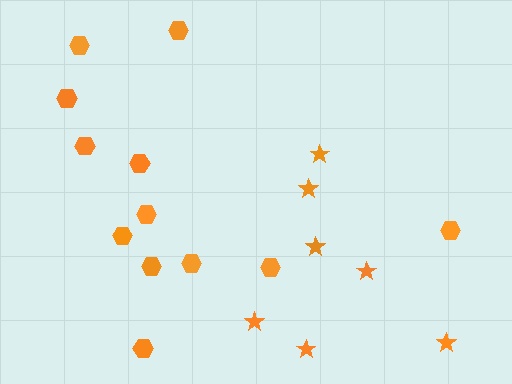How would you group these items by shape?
There are 2 groups: one group of hexagons (12) and one group of stars (7).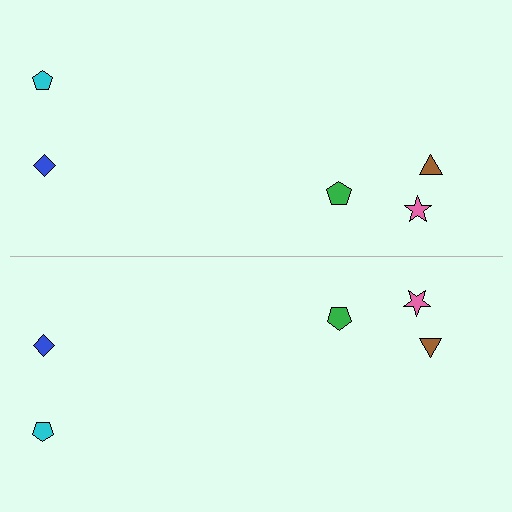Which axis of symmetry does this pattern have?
The pattern has a horizontal axis of symmetry running through the center of the image.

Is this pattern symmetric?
Yes, this pattern has bilateral (reflection) symmetry.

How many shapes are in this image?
There are 10 shapes in this image.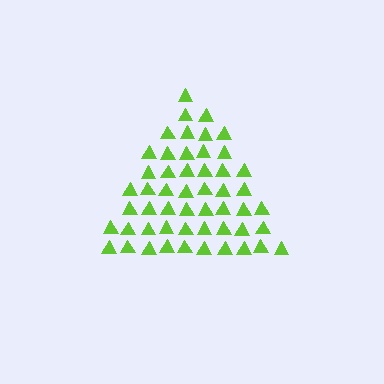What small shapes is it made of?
It is made of small triangles.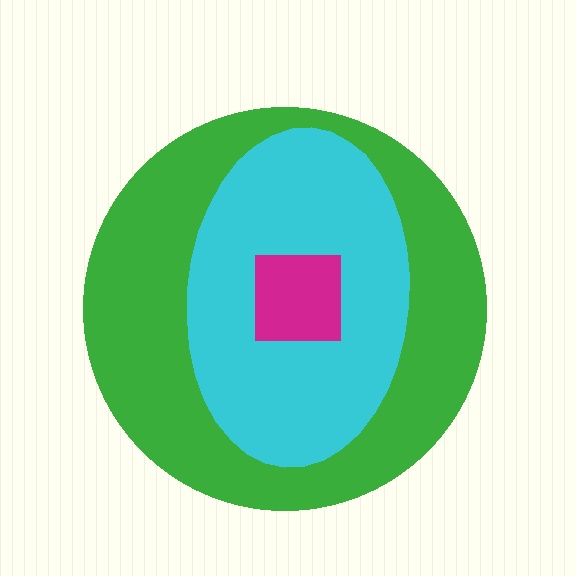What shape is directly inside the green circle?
The cyan ellipse.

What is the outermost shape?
The green circle.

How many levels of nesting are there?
3.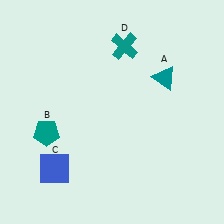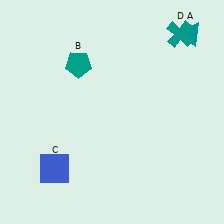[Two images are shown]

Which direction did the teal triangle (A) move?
The teal triangle (A) moved up.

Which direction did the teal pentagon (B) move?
The teal pentagon (B) moved up.